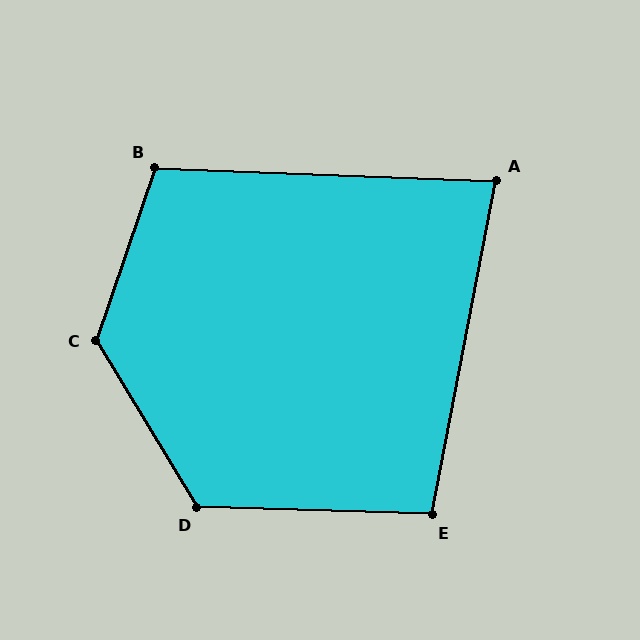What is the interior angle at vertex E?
Approximately 99 degrees (obtuse).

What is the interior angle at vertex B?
Approximately 107 degrees (obtuse).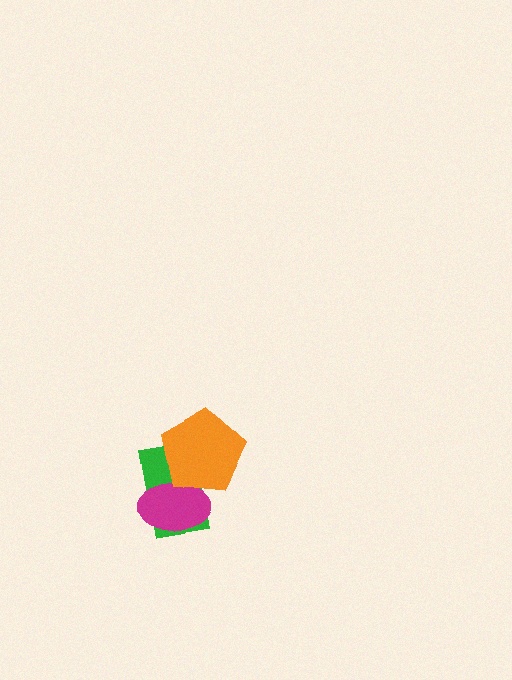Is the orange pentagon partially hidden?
No, no other shape covers it.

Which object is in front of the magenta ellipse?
The orange pentagon is in front of the magenta ellipse.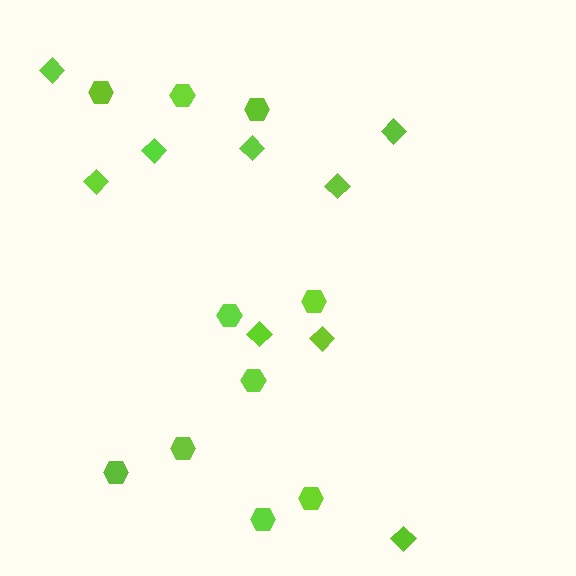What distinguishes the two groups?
There are 2 groups: one group of diamonds (9) and one group of hexagons (10).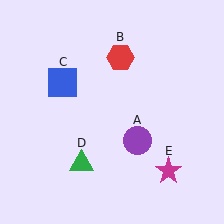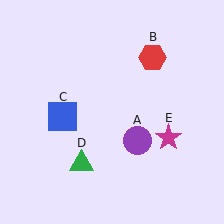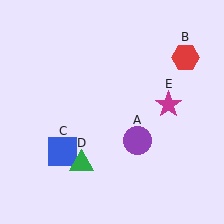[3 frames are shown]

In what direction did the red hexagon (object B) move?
The red hexagon (object B) moved right.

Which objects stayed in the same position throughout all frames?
Purple circle (object A) and green triangle (object D) remained stationary.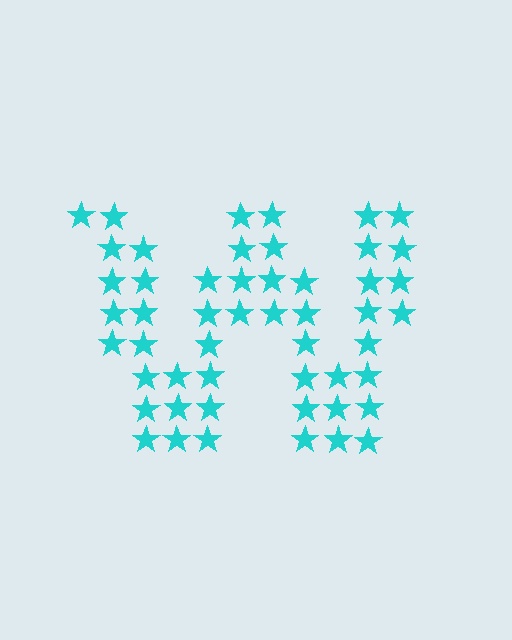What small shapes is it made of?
It is made of small stars.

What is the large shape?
The large shape is the letter W.